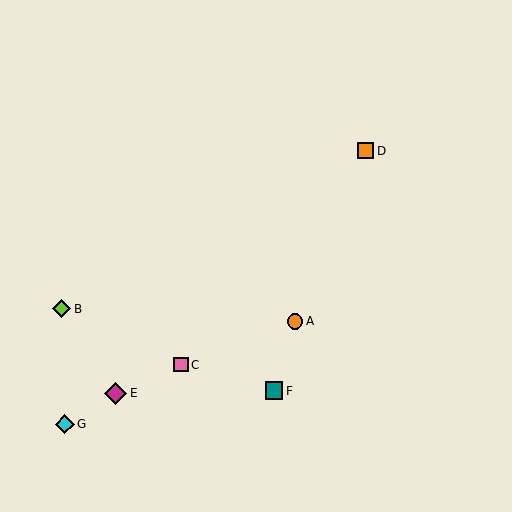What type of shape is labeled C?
Shape C is a pink square.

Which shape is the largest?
The magenta diamond (labeled E) is the largest.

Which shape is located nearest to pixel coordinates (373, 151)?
The orange square (labeled D) at (366, 151) is nearest to that location.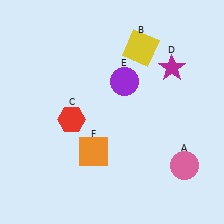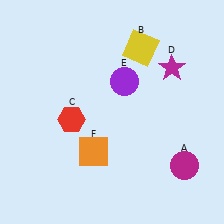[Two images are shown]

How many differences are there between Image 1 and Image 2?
There is 1 difference between the two images.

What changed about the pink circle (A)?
In Image 1, A is pink. In Image 2, it changed to magenta.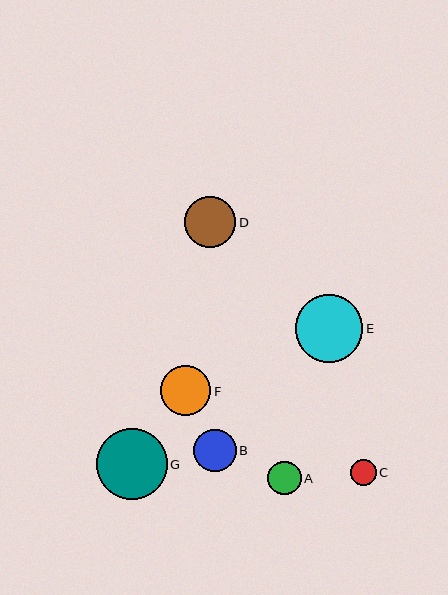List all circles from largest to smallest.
From largest to smallest: G, E, D, F, B, A, C.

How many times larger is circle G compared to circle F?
Circle G is approximately 1.4 times the size of circle F.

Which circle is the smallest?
Circle C is the smallest with a size of approximately 26 pixels.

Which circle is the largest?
Circle G is the largest with a size of approximately 71 pixels.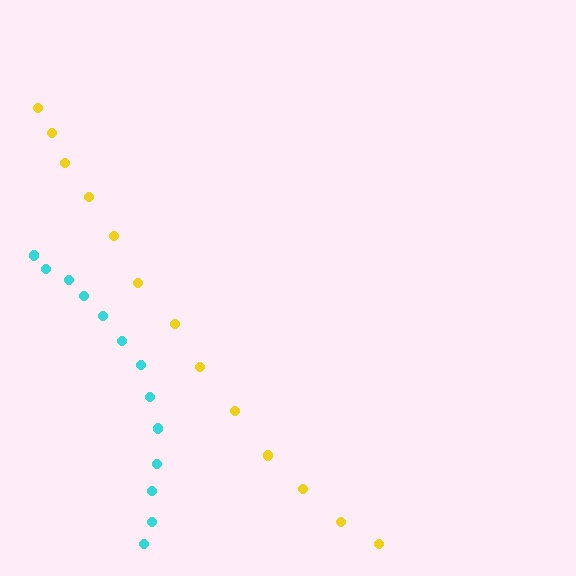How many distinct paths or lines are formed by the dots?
There are 2 distinct paths.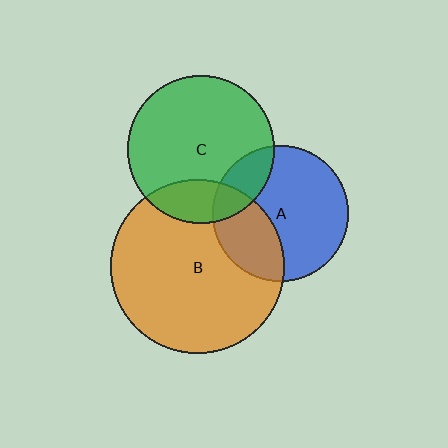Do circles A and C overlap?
Yes.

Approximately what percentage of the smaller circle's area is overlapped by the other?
Approximately 20%.